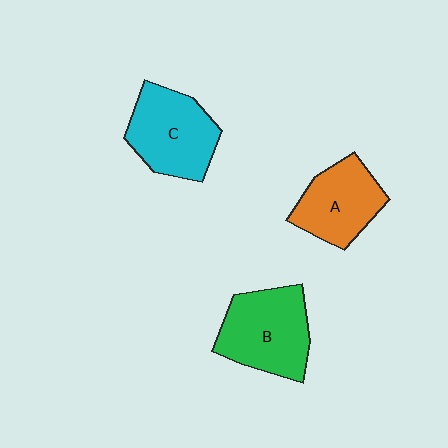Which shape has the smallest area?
Shape A (orange).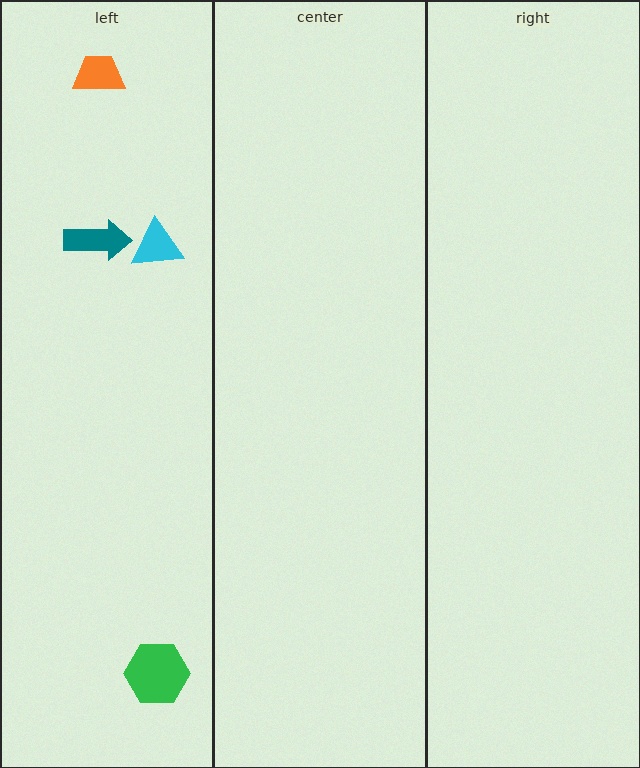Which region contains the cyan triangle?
The left region.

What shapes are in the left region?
The orange trapezoid, the teal arrow, the cyan triangle, the green hexagon.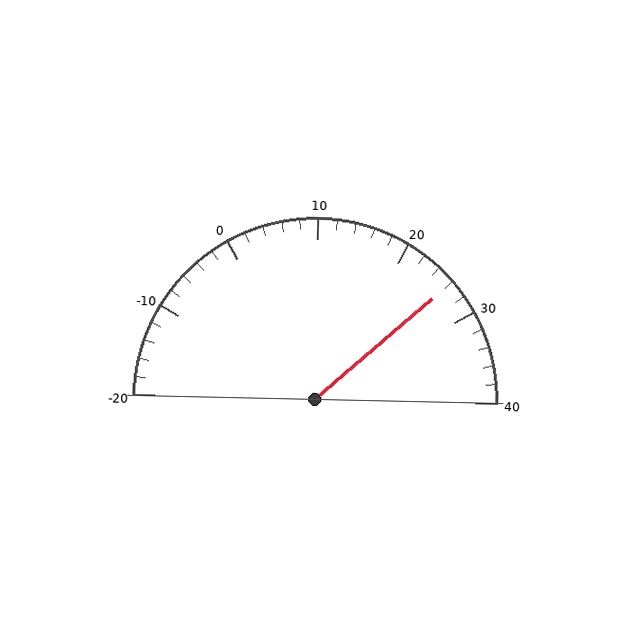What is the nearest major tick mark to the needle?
The nearest major tick mark is 30.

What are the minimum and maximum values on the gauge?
The gauge ranges from -20 to 40.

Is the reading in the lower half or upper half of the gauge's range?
The reading is in the upper half of the range (-20 to 40).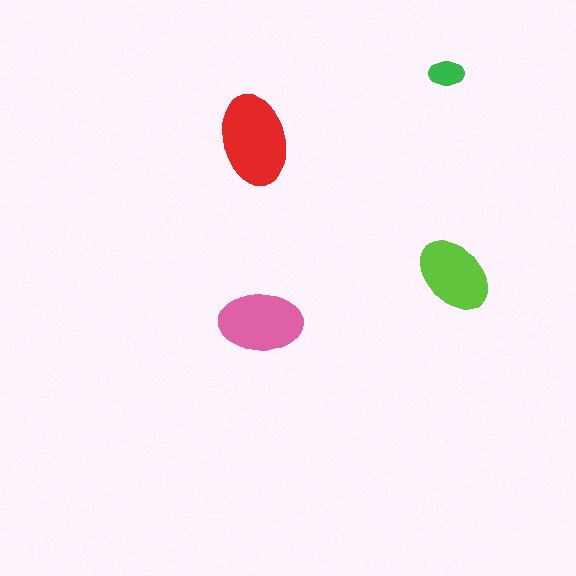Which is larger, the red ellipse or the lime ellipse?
The red one.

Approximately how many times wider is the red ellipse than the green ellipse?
About 2.5 times wider.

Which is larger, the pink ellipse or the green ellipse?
The pink one.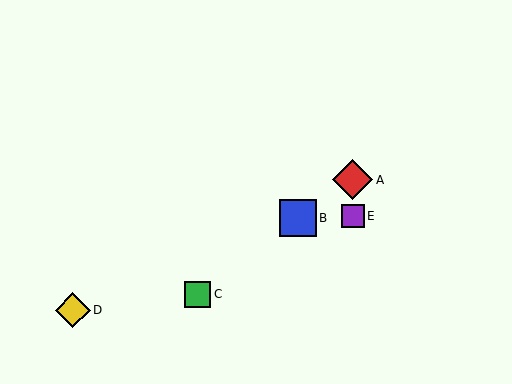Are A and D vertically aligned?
No, A is at x≈353 and D is at x≈73.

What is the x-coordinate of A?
Object A is at x≈353.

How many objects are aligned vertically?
2 objects (A, E) are aligned vertically.